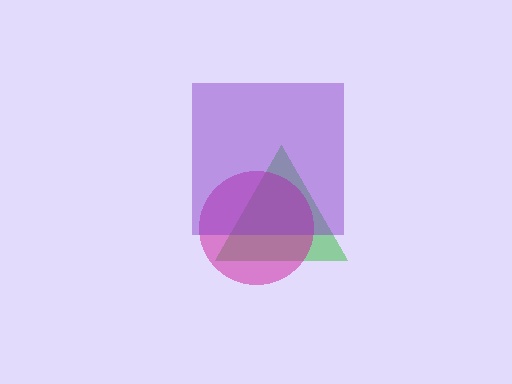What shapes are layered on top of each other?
The layered shapes are: a green triangle, a magenta circle, a purple square.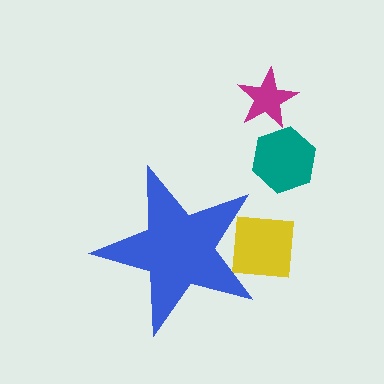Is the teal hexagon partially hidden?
No, the teal hexagon is fully visible.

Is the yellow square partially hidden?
Yes, the yellow square is partially hidden behind the blue star.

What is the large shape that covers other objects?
A blue star.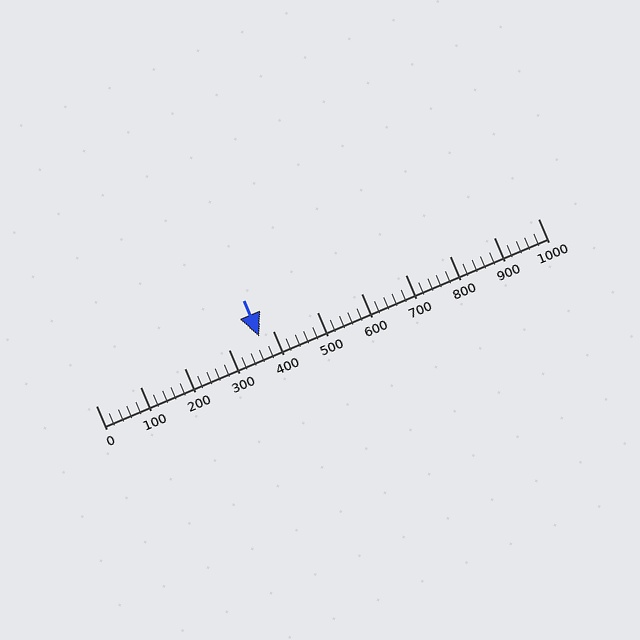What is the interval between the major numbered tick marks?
The major tick marks are spaced 100 units apart.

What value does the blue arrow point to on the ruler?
The blue arrow points to approximately 370.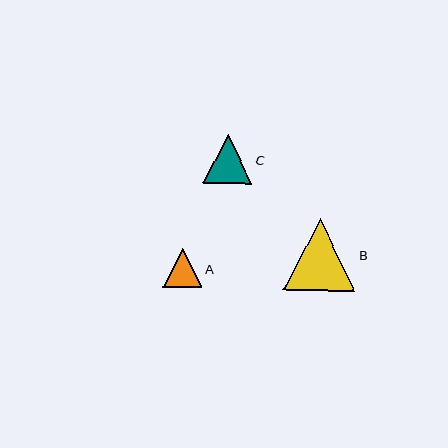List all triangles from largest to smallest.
From largest to smallest: B, C, A.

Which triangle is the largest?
Triangle B is the largest with a size of approximately 72 pixels.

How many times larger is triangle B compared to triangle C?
Triangle B is approximately 1.5 times the size of triangle C.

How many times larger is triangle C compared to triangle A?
Triangle C is approximately 1.3 times the size of triangle A.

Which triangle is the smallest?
Triangle A is the smallest with a size of approximately 39 pixels.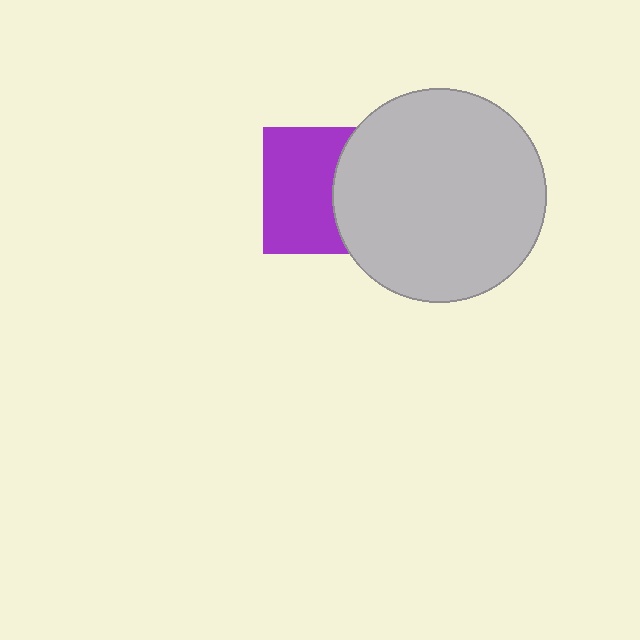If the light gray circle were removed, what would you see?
You would see the complete purple square.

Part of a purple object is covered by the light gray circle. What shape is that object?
It is a square.